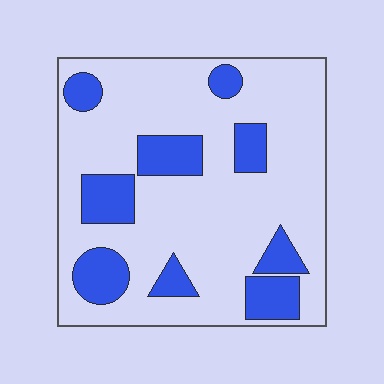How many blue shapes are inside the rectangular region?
9.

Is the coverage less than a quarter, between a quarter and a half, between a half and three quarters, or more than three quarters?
Less than a quarter.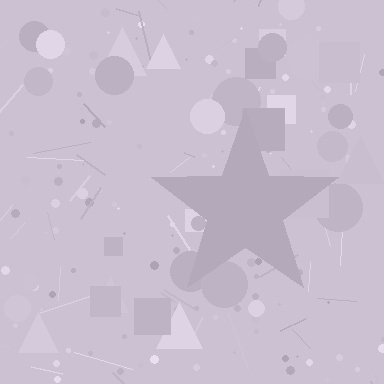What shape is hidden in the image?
A star is hidden in the image.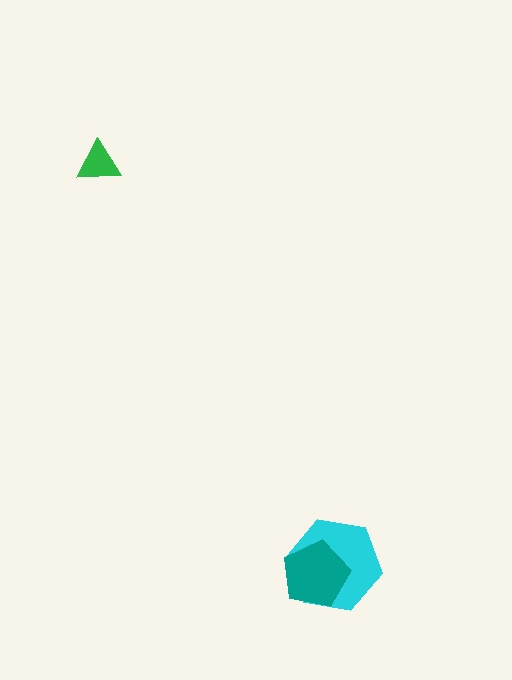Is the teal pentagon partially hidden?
No, no other shape covers it.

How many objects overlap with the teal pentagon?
1 object overlaps with the teal pentagon.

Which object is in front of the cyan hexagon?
The teal pentagon is in front of the cyan hexagon.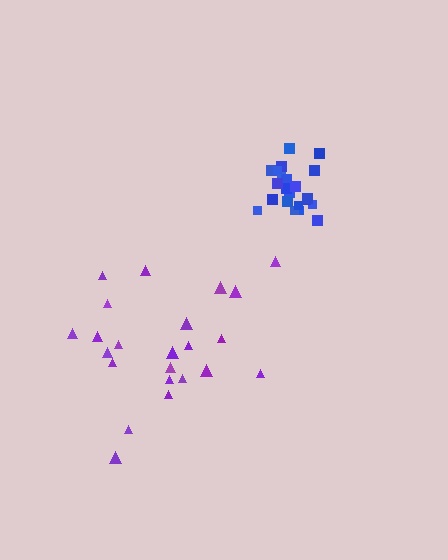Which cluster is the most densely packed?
Blue.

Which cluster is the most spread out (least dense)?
Purple.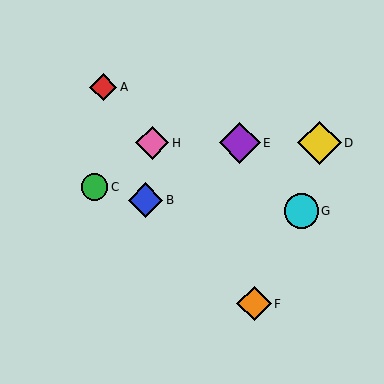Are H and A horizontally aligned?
No, H is at y≈143 and A is at y≈87.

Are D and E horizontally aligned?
Yes, both are at y≈143.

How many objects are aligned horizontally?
3 objects (D, E, H) are aligned horizontally.